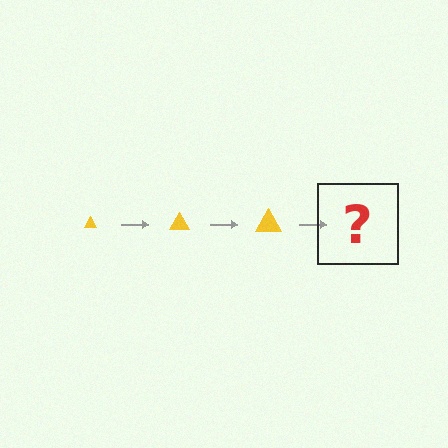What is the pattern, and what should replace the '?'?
The pattern is that the triangle gets progressively larger each step. The '?' should be a yellow triangle, larger than the previous one.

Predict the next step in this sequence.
The next step is a yellow triangle, larger than the previous one.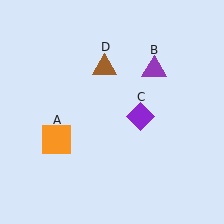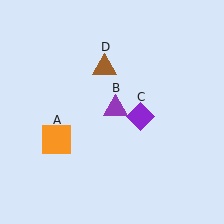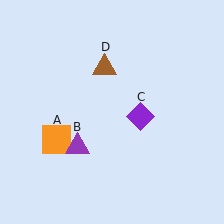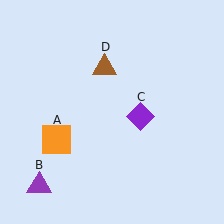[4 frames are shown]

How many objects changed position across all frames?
1 object changed position: purple triangle (object B).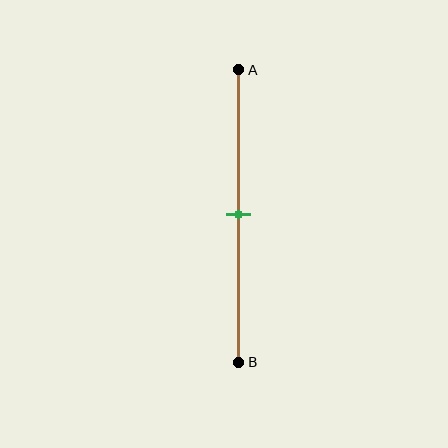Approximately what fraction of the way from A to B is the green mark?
The green mark is approximately 50% of the way from A to B.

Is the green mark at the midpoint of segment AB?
Yes, the mark is approximately at the midpoint.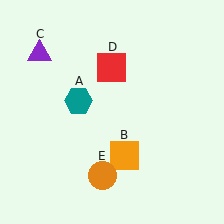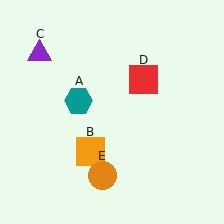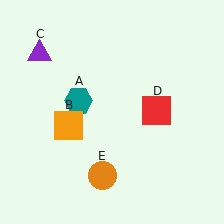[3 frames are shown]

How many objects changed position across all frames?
2 objects changed position: orange square (object B), red square (object D).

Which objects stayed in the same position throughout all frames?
Teal hexagon (object A) and purple triangle (object C) and orange circle (object E) remained stationary.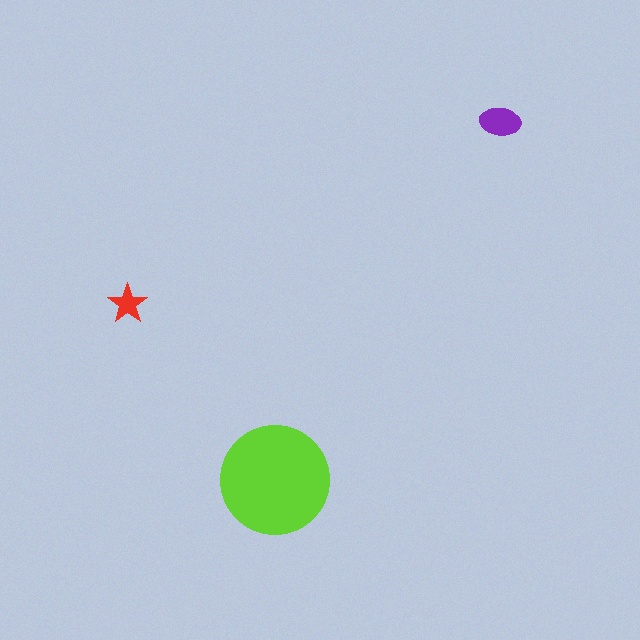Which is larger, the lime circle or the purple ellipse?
The lime circle.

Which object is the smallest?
The red star.